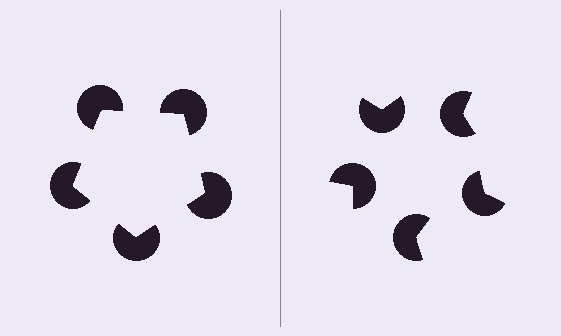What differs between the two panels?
The pac-man discs are positioned identically on both sides; only the wedge orientations differ. On the left they align to a pentagon; on the right they are misaligned.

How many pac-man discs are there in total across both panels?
10 — 5 on each side.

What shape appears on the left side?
An illusory pentagon.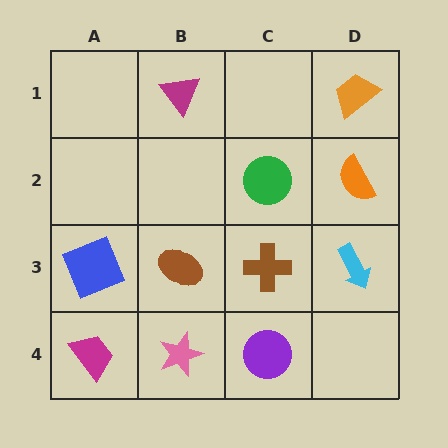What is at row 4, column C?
A purple circle.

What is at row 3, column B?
A brown ellipse.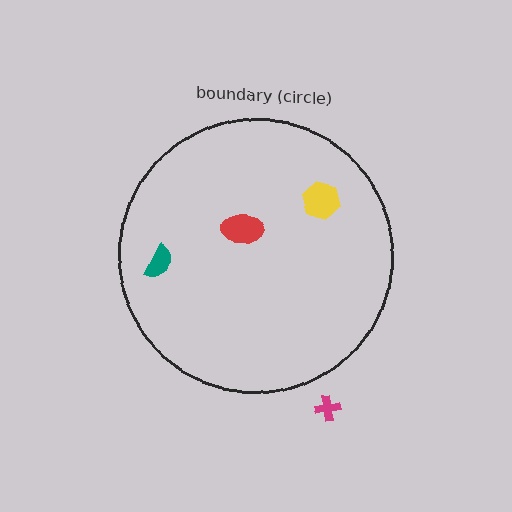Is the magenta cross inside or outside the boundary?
Outside.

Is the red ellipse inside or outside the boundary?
Inside.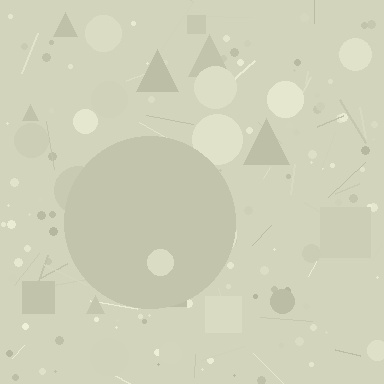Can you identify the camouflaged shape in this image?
The camouflaged shape is a circle.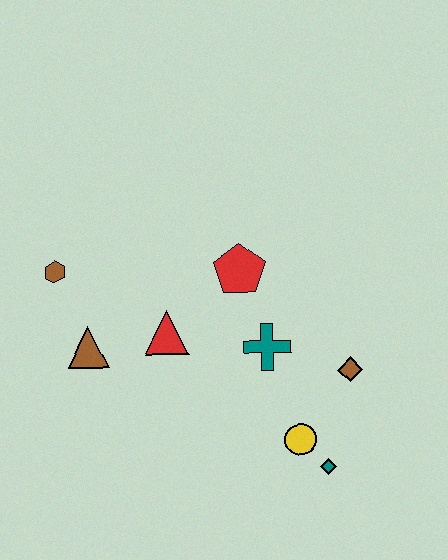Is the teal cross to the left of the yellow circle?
Yes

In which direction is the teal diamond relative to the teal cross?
The teal diamond is below the teal cross.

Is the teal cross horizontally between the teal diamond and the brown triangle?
Yes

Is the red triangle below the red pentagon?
Yes